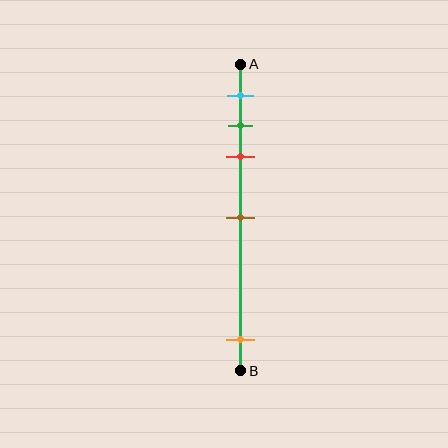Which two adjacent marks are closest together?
The green and red marks are the closest adjacent pair.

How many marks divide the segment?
There are 5 marks dividing the segment.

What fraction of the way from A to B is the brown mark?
The brown mark is approximately 50% (0.5) of the way from A to B.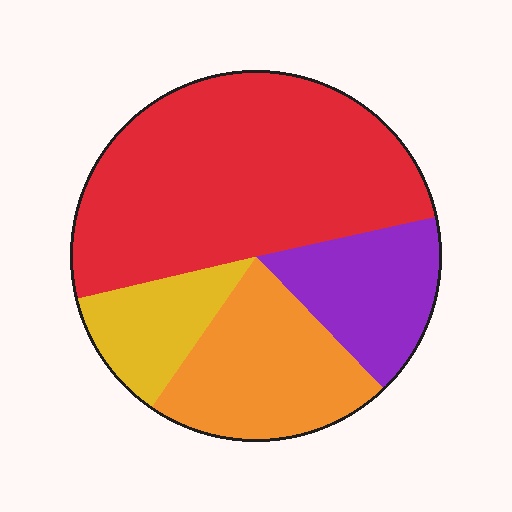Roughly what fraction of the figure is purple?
Purple covers around 15% of the figure.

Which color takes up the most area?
Red, at roughly 50%.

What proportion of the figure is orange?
Orange covers about 20% of the figure.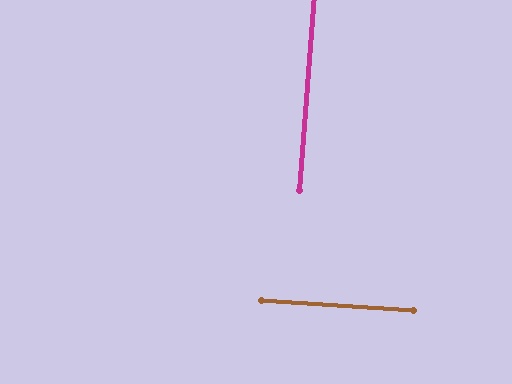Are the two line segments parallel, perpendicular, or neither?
Perpendicular — they meet at approximately 89°.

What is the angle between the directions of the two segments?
Approximately 89 degrees.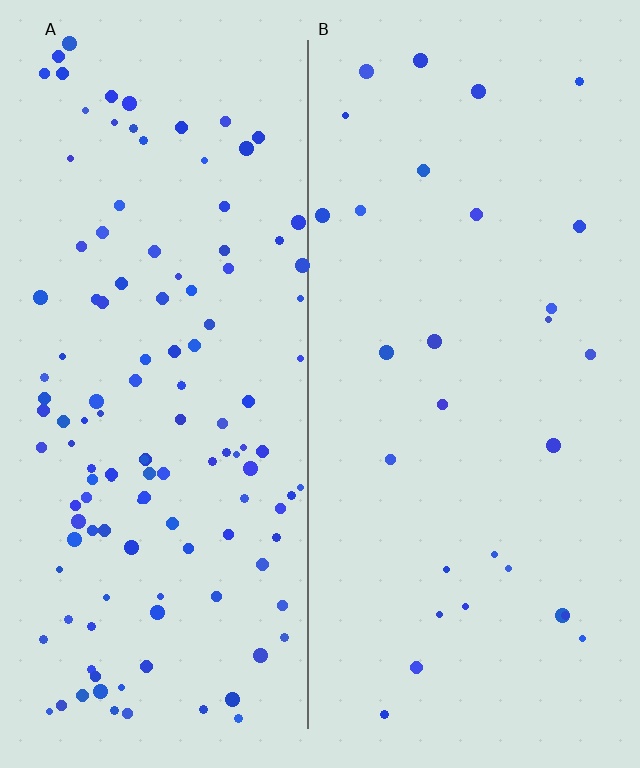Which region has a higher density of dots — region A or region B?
A (the left).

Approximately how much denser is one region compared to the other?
Approximately 4.3× — region A over region B.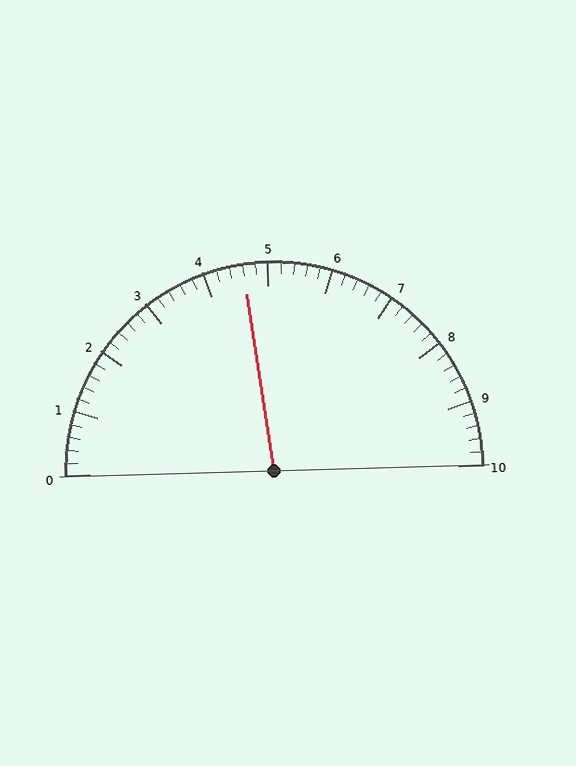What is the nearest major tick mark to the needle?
The nearest major tick mark is 5.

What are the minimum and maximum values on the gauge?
The gauge ranges from 0 to 10.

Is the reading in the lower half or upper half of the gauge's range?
The reading is in the lower half of the range (0 to 10).